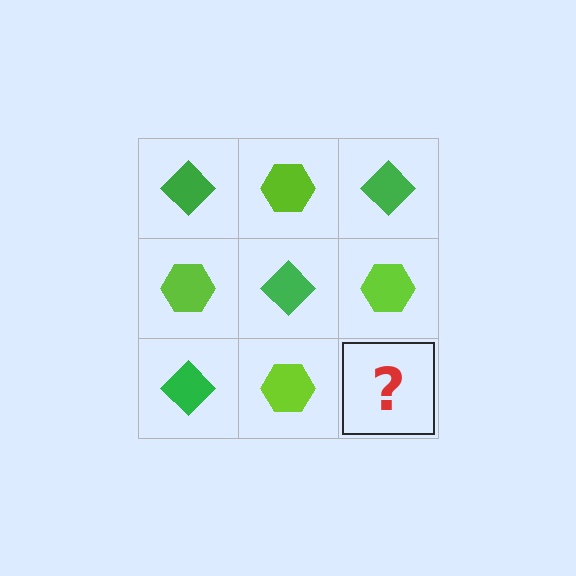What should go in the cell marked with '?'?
The missing cell should contain a green diamond.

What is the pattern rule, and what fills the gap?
The rule is that it alternates green diamond and lime hexagon in a checkerboard pattern. The gap should be filled with a green diamond.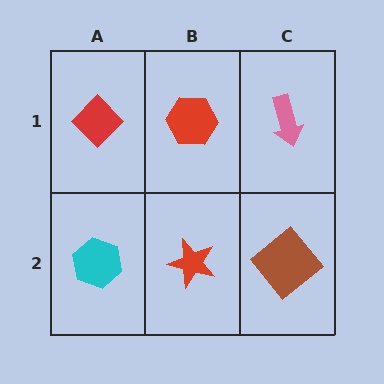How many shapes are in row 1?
3 shapes.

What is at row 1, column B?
A red hexagon.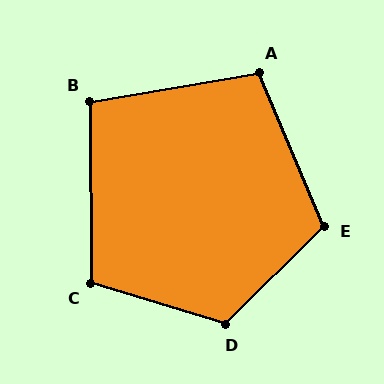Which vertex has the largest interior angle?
D, at approximately 118 degrees.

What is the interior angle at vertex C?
Approximately 107 degrees (obtuse).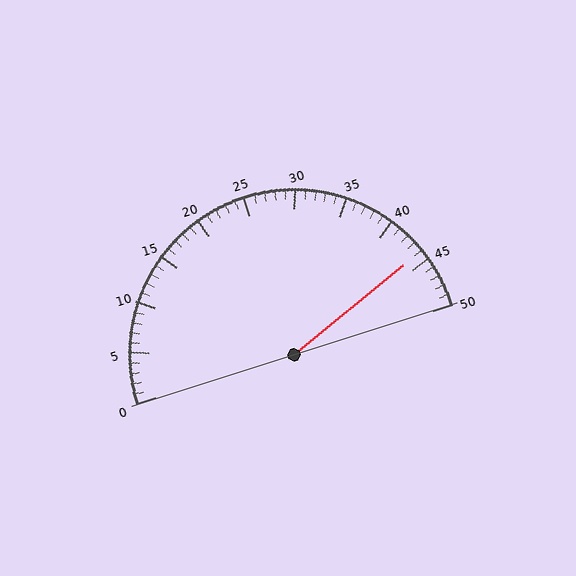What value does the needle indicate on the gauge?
The needle indicates approximately 44.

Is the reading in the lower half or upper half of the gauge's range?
The reading is in the upper half of the range (0 to 50).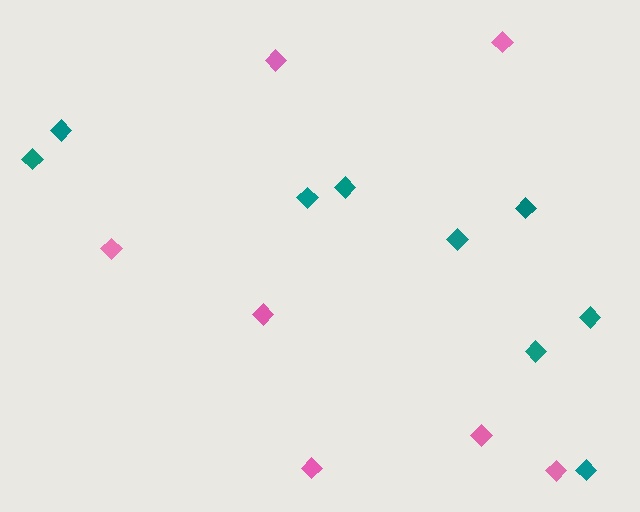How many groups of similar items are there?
There are 2 groups: one group of pink diamonds (7) and one group of teal diamonds (9).